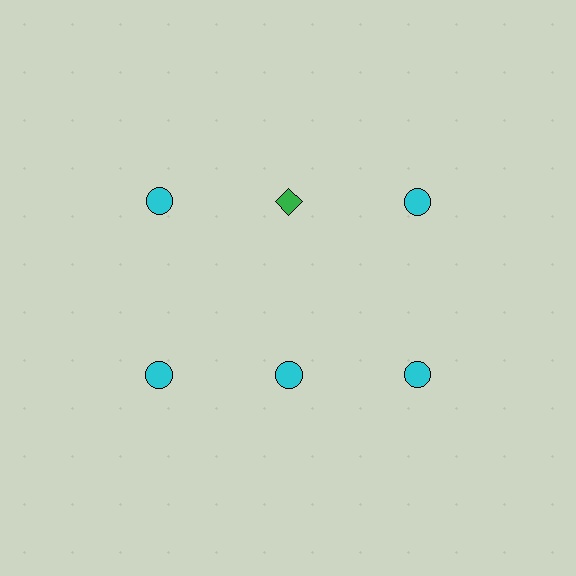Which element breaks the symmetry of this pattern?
The green diamond in the top row, second from left column breaks the symmetry. All other shapes are cyan circles.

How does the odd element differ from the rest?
It differs in both color (green instead of cyan) and shape (diamond instead of circle).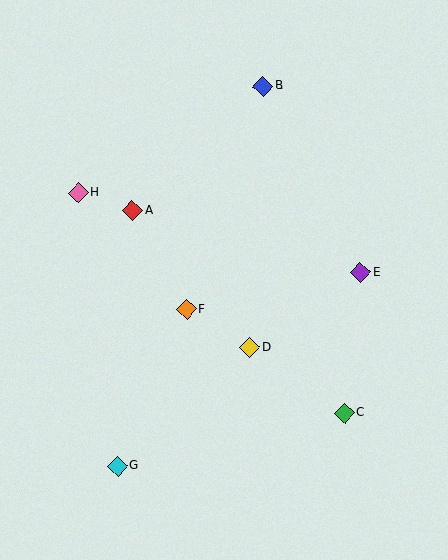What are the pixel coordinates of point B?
Point B is at (263, 86).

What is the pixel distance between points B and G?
The distance between B and G is 407 pixels.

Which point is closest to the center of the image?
Point F at (187, 309) is closest to the center.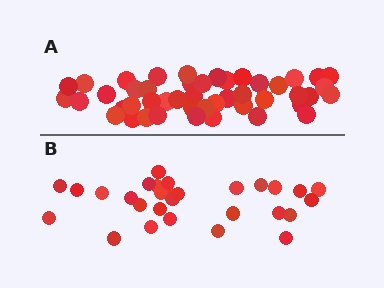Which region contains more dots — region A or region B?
Region A (the top region) has more dots.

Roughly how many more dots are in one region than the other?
Region A has approximately 15 more dots than region B.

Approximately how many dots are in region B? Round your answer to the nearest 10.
About 30 dots. (The exact count is 29, which rounds to 30.)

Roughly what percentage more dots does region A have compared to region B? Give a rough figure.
About 60% more.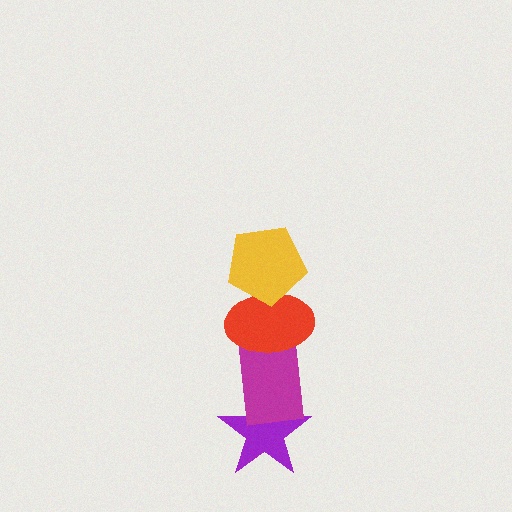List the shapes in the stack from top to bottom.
From top to bottom: the yellow pentagon, the red ellipse, the magenta rectangle, the purple star.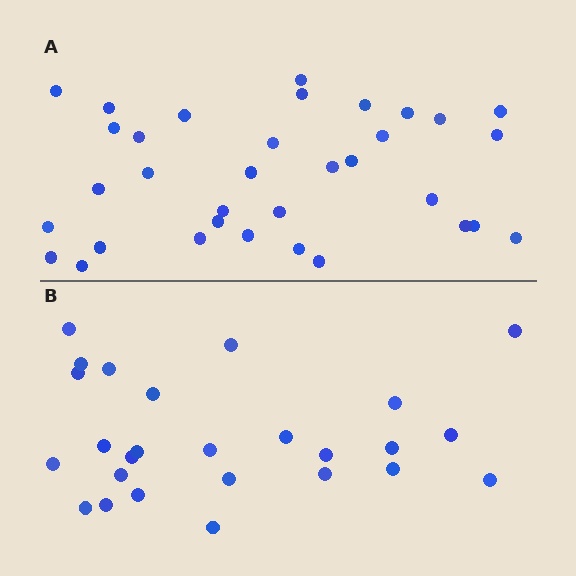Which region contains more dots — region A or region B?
Region A (the top region) has more dots.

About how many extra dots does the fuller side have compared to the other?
Region A has roughly 8 or so more dots than region B.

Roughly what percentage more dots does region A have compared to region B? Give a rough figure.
About 30% more.